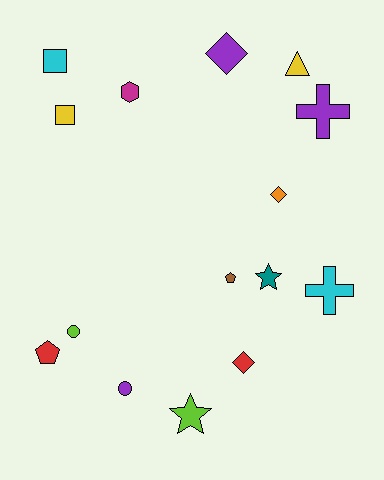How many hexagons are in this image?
There is 1 hexagon.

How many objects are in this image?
There are 15 objects.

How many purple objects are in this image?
There are 3 purple objects.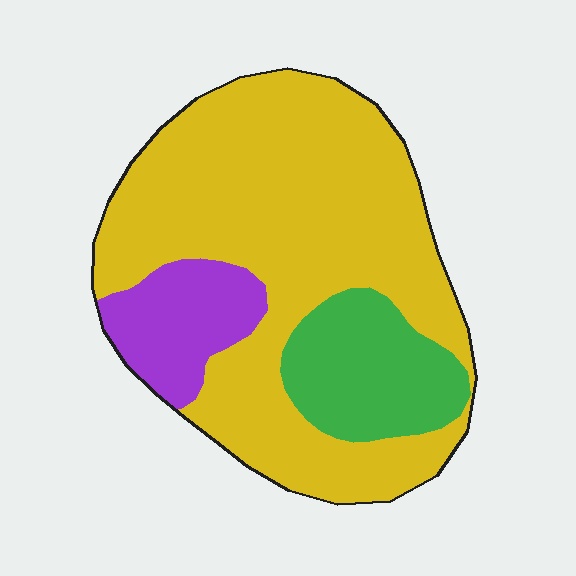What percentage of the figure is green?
Green takes up less than a quarter of the figure.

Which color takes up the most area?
Yellow, at roughly 70%.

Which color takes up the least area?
Purple, at roughly 15%.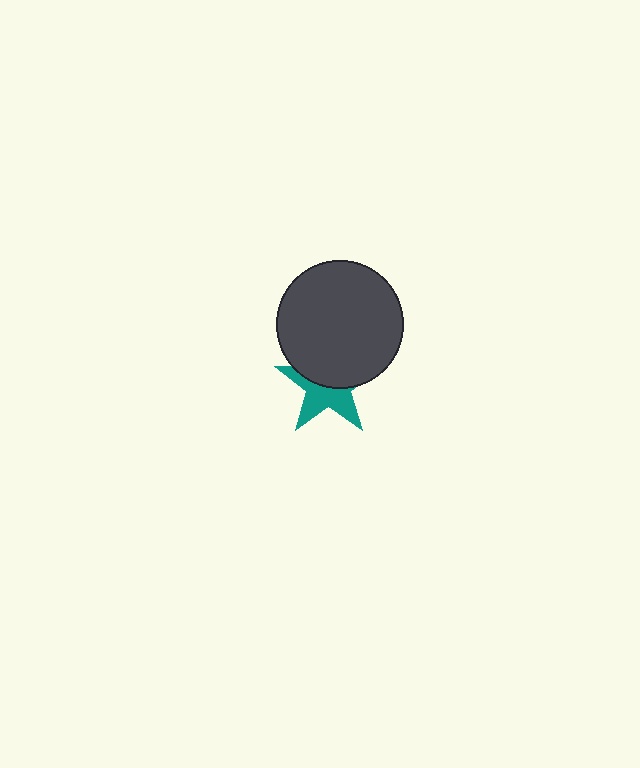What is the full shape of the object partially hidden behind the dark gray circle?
The partially hidden object is a teal star.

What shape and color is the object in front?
The object in front is a dark gray circle.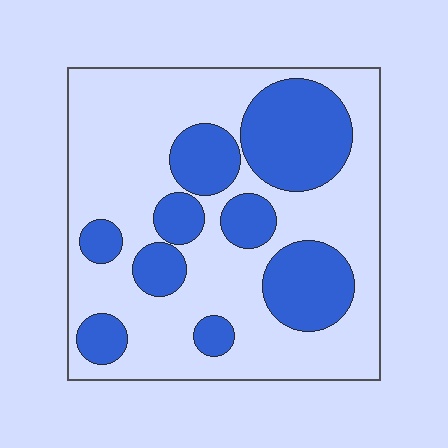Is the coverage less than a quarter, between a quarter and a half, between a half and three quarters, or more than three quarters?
Between a quarter and a half.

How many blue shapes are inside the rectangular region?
9.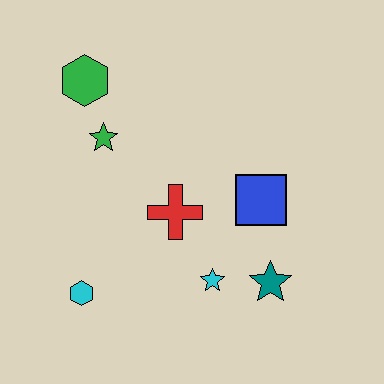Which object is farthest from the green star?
The teal star is farthest from the green star.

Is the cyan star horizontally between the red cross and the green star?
No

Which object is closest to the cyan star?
The teal star is closest to the cyan star.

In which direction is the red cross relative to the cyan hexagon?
The red cross is to the right of the cyan hexagon.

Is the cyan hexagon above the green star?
No